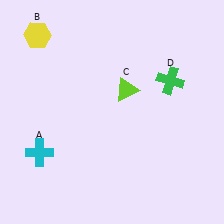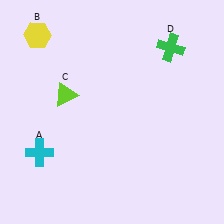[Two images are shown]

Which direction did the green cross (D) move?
The green cross (D) moved up.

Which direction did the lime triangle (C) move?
The lime triangle (C) moved left.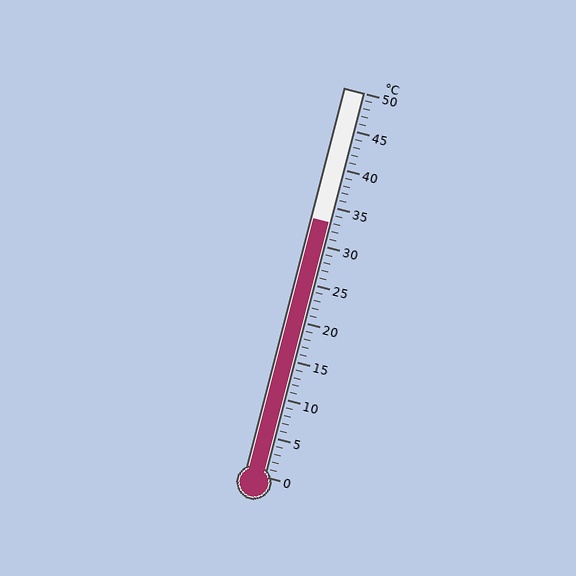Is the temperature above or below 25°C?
The temperature is above 25°C.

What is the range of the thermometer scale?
The thermometer scale ranges from 0°C to 50°C.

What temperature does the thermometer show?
The thermometer shows approximately 33°C.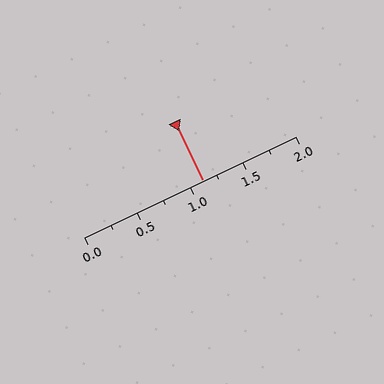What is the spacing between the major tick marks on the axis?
The major ticks are spaced 0.5 apart.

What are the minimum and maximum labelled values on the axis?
The axis runs from 0.0 to 2.0.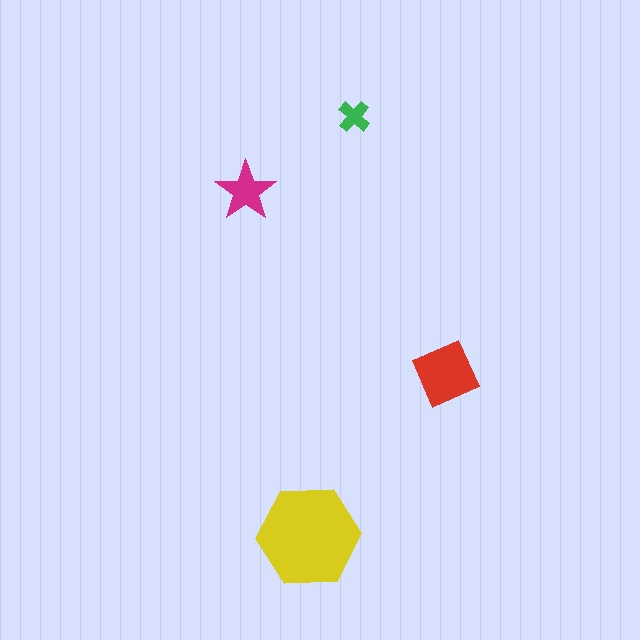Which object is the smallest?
The green cross.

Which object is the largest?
The yellow hexagon.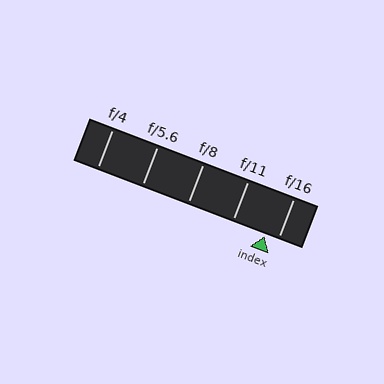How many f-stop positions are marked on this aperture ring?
There are 5 f-stop positions marked.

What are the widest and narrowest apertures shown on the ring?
The widest aperture shown is f/4 and the narrowest is f/16.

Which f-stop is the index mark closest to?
The index mark is closest to f/16.